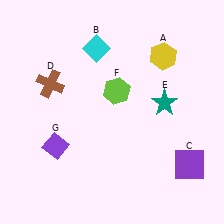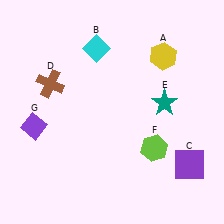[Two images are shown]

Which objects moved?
The objects that moved are: the lime hexagon (F), the purple diamond (G).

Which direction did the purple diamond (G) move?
The purple diamond (G) moved left.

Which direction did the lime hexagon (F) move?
The lime hexagon (F) moved down.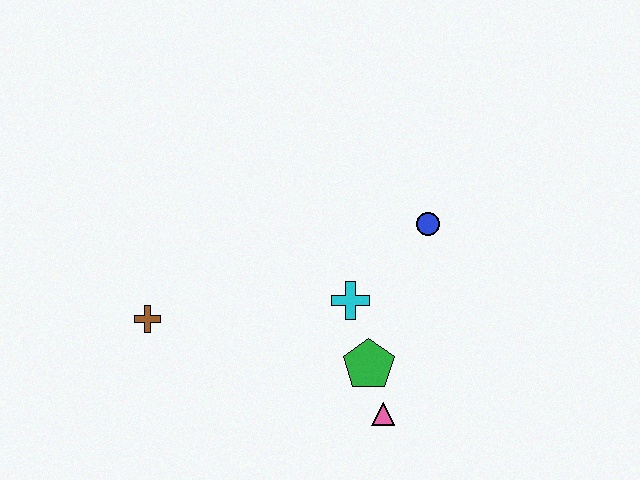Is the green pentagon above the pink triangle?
Yes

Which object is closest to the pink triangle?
The green pentagon is closest to the pink triangle.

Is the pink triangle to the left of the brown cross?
No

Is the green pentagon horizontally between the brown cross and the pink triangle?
Yes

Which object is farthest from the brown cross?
The blue circle is farthest from the brown cross.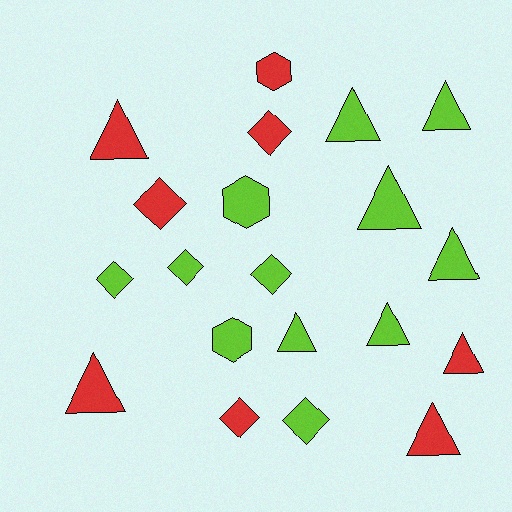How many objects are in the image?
There are 20 objects.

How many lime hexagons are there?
There are 2 lime hexagons.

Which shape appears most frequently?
Triangle, with 10 objects.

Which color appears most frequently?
Lime, with 12 objects.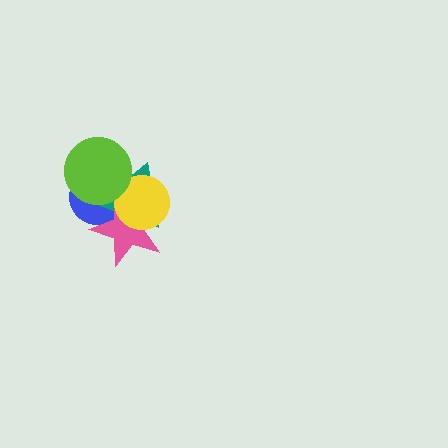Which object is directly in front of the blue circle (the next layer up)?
The teal triangle is directly in front of the blue circle.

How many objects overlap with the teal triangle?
4 objects overlap with the teal triangle.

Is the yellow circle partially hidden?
Yes, it is partially covered by another shape.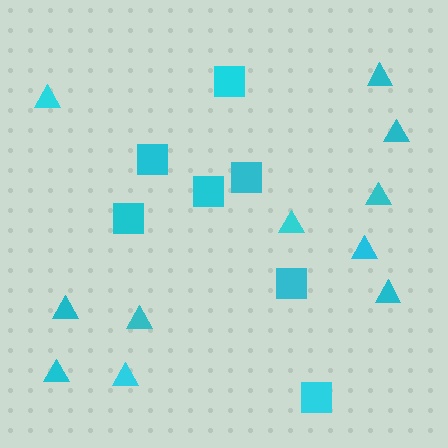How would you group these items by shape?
There are 2 groups: one group of squares (7) and one group of triangles (11).